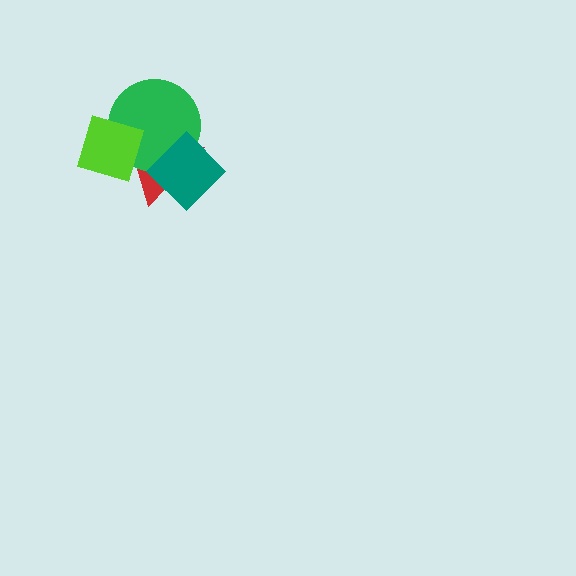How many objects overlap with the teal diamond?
2 objects overlap with the teal diamond.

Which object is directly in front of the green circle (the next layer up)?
The teal diamond is directly in front of the green circle.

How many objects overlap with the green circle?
3 objects overlap with the green circle.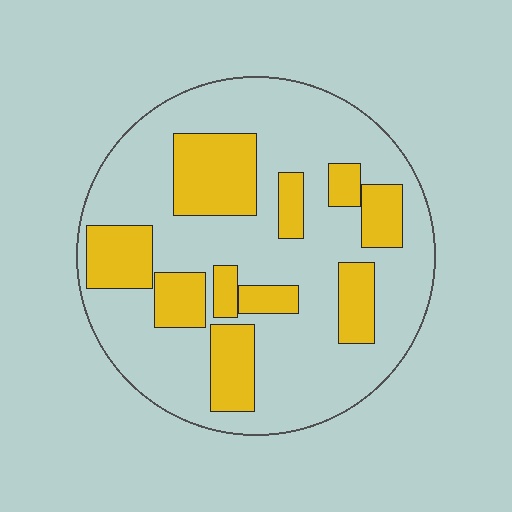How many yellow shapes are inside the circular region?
10.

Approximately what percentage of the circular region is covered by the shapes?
Approximately 30%.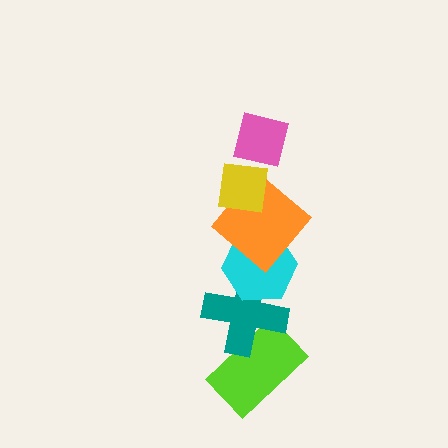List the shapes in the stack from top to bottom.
From top to bottom: the pink square, the yellow square, the orange diamond, the cyan hexagon, the teal cross, the lime rectangle.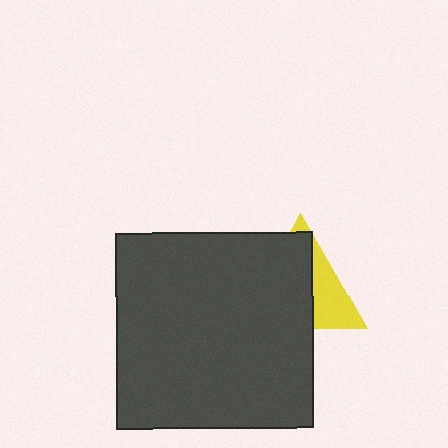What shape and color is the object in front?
The object in front is a dark gray square.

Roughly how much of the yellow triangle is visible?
A small part of it is visible (roughly 35%).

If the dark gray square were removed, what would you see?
You would see the complete yellow triangle.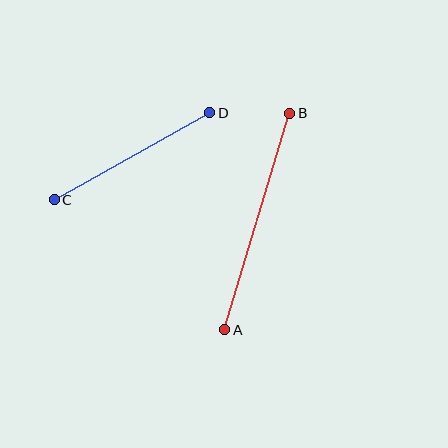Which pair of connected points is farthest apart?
Points A and B are farthest apart.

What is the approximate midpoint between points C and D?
The midpoint is at approximately (132, 156) pixels.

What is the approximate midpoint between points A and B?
The midpoint is at approximately (257, 221) pixels.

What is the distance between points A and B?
The distance is approximately 226 pixels.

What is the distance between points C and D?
The distance is approximately 178 pixels.